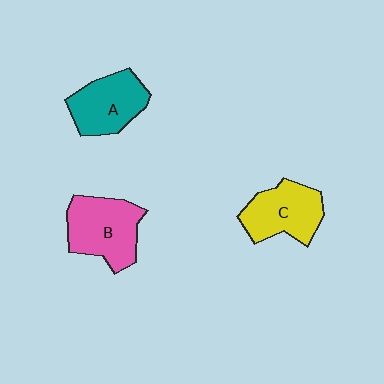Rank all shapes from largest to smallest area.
From largest to smallest: B (pink), C (yellow), A (teal).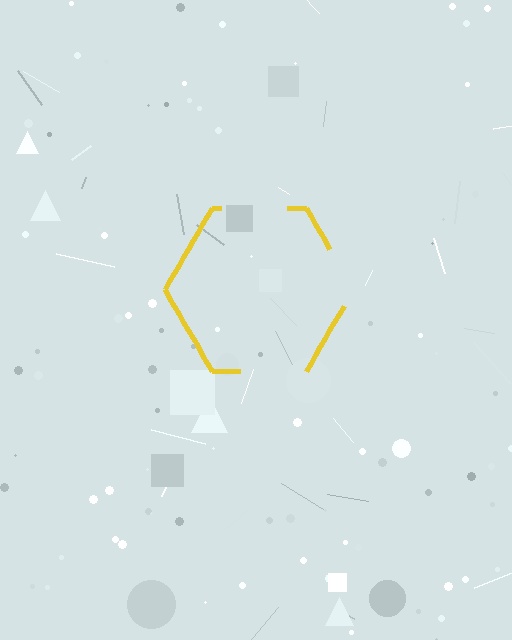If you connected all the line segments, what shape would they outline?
They would outline a hexagon.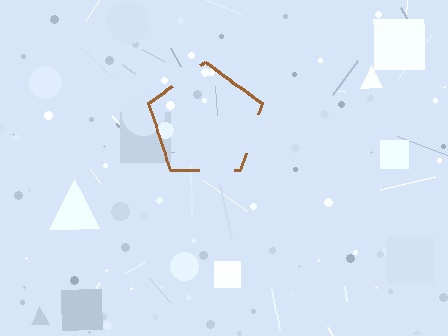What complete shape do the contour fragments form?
The contour fragments form a pentagon.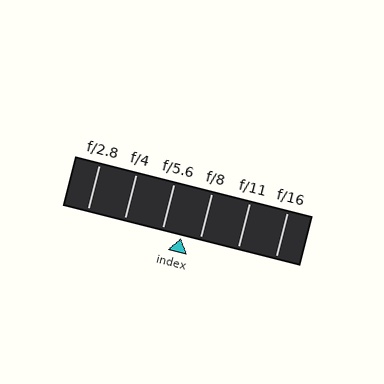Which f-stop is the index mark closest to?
The index mark is closest to f/8.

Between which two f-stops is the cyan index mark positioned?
The index mark is between f/5.6 and f/8.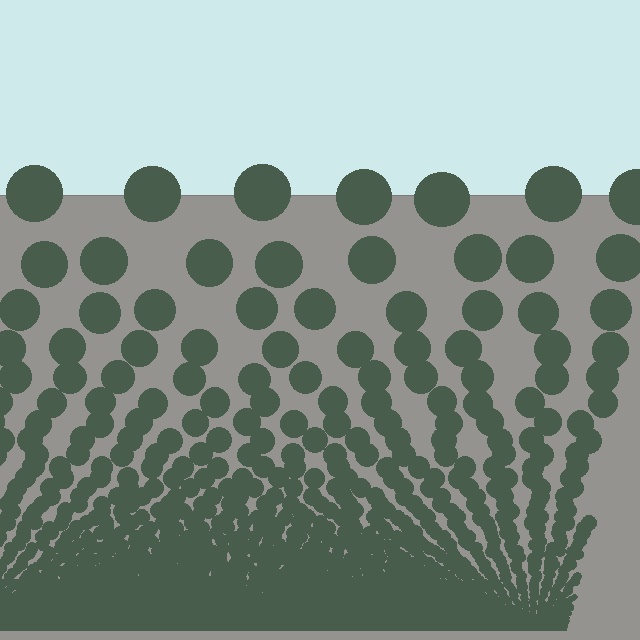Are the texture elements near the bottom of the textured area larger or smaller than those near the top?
Smaller. The gradient is inverted — elements near the bottom are smaller and denser.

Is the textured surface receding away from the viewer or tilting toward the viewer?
The surface appears to tilt toward the viewer. Texture elements get larger and sparser toward the top.